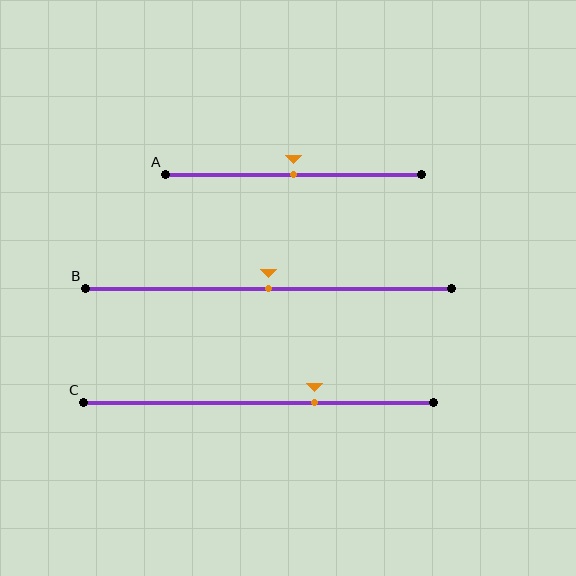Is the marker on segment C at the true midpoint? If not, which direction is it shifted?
No, the marker on segment C is shifted to the right by about 16% of the segment length.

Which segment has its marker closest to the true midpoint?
Segment A has its marker closest to the true midpoint.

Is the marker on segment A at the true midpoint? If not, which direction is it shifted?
Yes, the marker on segment A is at the true midpoint.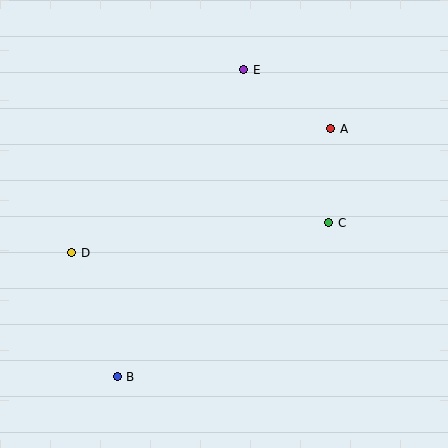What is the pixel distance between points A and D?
The distance between A and D is 287 pixels.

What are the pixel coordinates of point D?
Point D is at (72, 253).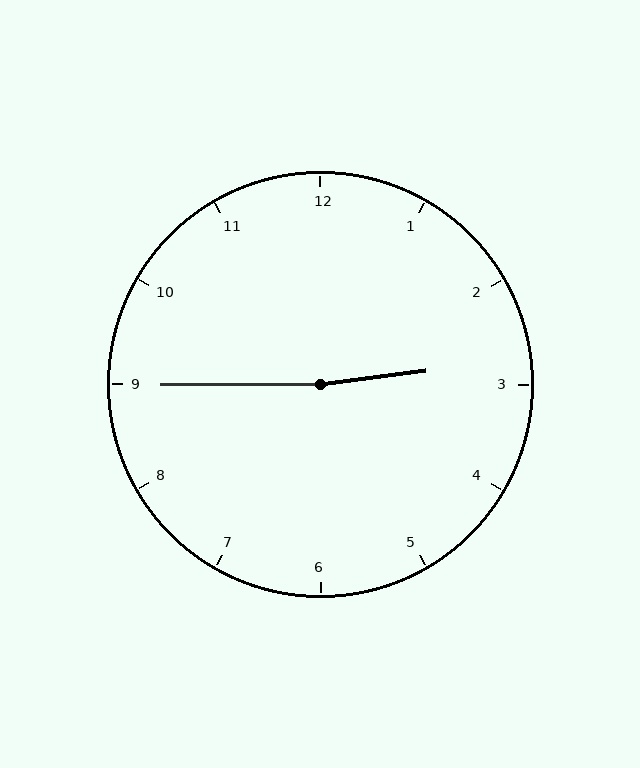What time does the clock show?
2:45.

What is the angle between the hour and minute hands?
Approximately 172 degrees.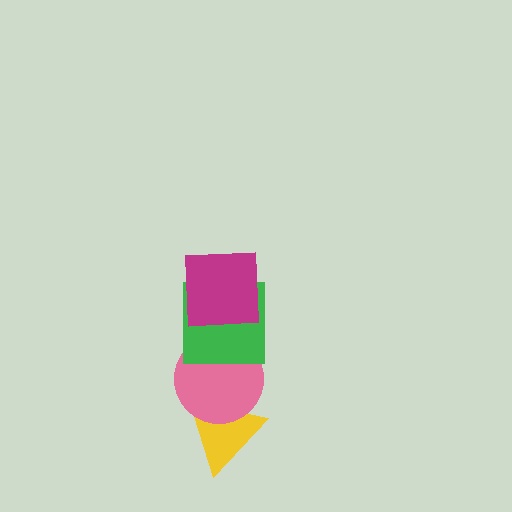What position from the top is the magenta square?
The magenta square is 1st from the top.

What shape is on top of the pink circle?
The green square is on top of the pink circle.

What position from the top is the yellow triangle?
The yellow triangle is 4th from the top.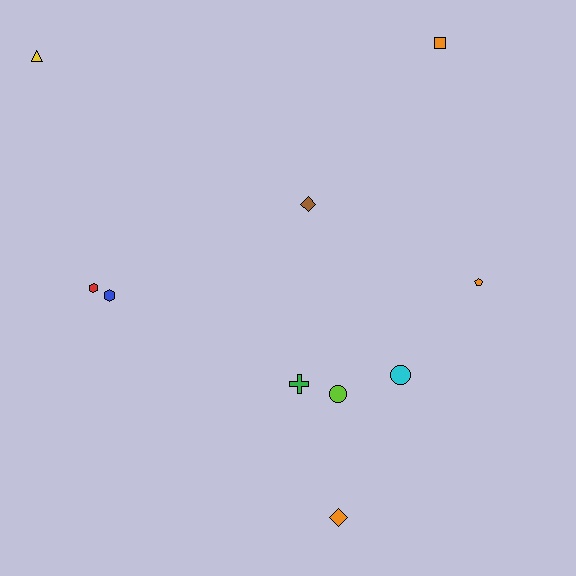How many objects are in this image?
There are 10 objects.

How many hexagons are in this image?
There are 2 hexagons.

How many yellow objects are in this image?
There is 1 yellow object.